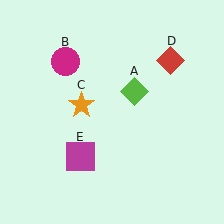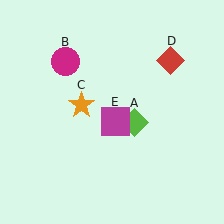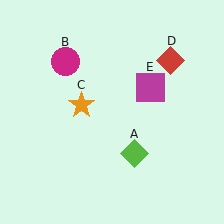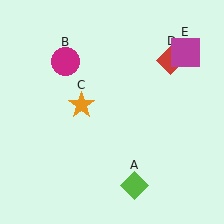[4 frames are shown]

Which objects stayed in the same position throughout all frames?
Magenta circle (object B) and orange star (object C) and red diamond (object D) remained stationary.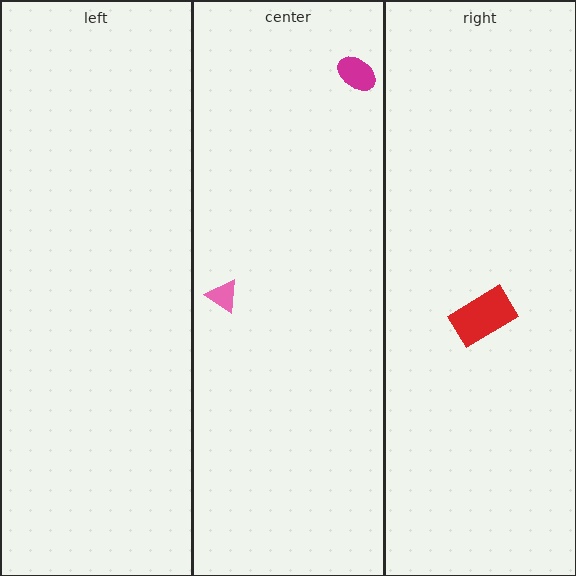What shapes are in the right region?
The red rectangle.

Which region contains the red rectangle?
The right region.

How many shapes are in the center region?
2.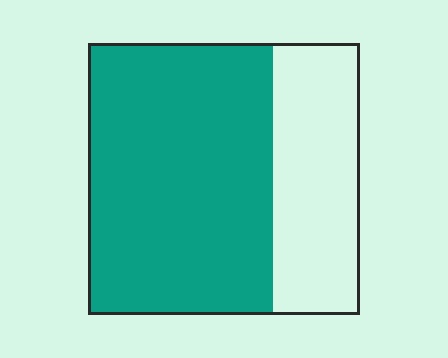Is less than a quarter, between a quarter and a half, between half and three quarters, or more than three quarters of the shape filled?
Between half and three quarters.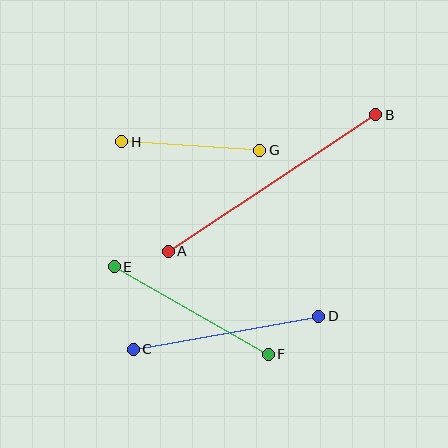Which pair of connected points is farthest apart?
Points A and B are farthest apart.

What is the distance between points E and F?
The distance is approximately 177 pixels.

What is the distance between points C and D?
The distance is approximately 188 pixels.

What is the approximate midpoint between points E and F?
The midpoint is at approximately (191, 311) pixels.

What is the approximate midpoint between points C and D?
The midpoint is at approximately (226, 333) pixels.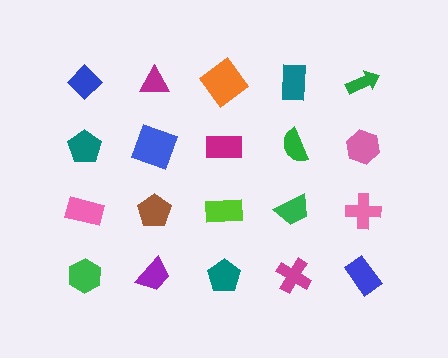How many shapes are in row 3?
5 shapes.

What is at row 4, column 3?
A teal pentagon.